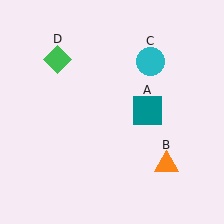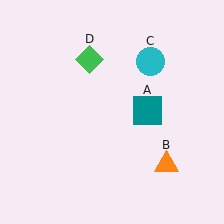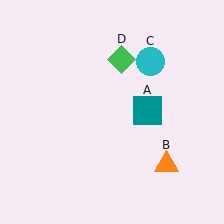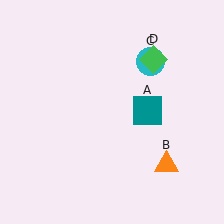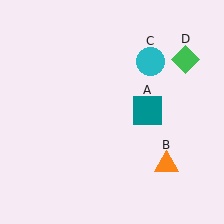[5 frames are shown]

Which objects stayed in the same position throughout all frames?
Teal square (object A) and orange triangle (object B) and cyan circle (object C) remained stationary.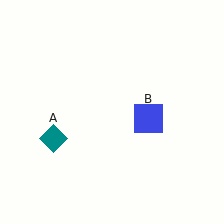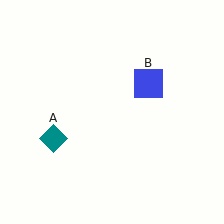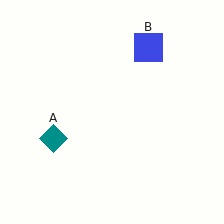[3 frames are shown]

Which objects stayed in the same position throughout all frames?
Teal diamond (object A) remained stationary.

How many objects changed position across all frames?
1 object changed position: blue square (object B).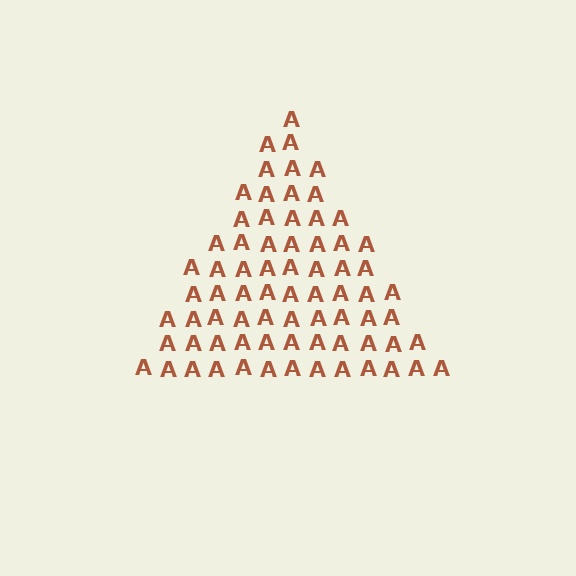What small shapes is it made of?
It is made of small letter A's.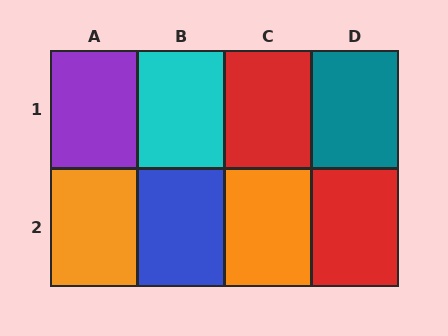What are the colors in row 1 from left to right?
Purple, cyan, red, teal.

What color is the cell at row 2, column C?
Orange.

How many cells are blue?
1 cell is blue.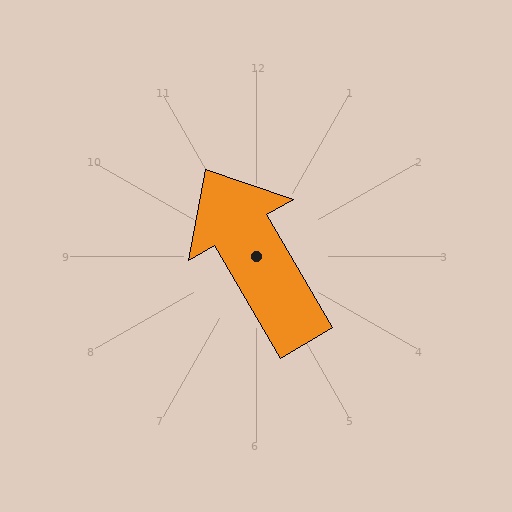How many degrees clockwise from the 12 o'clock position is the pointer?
Approximately 330 degrees.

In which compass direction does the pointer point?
Northwest.